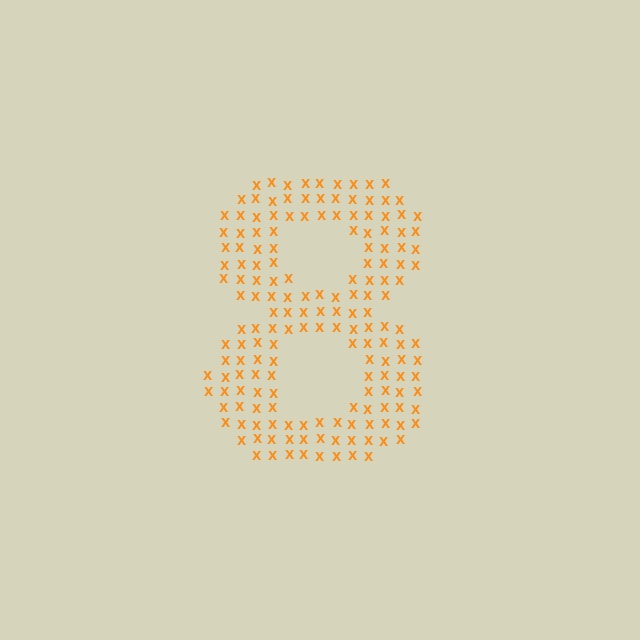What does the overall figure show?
The overall figure shows the digit 8.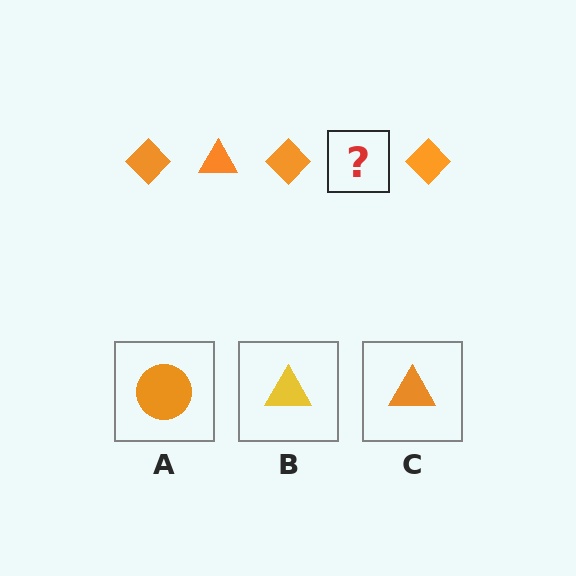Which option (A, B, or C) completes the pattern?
C.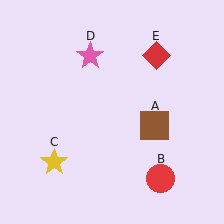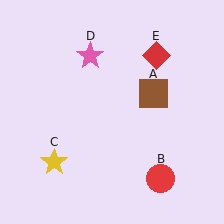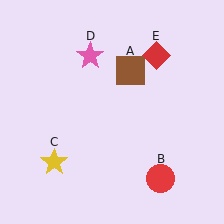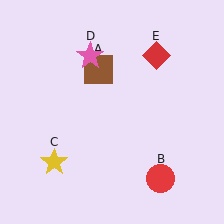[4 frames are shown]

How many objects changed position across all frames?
1 object changed position: brown square (object A).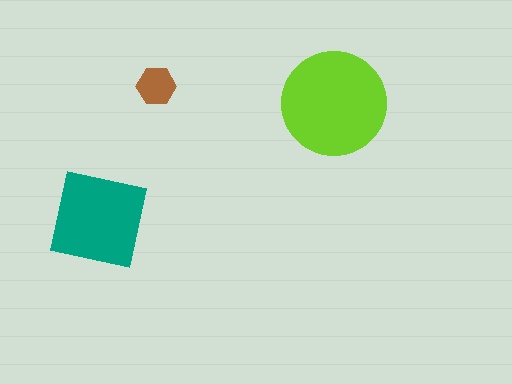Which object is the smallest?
The brown hexagon.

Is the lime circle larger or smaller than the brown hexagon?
Larger.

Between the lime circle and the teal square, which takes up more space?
The lime circle.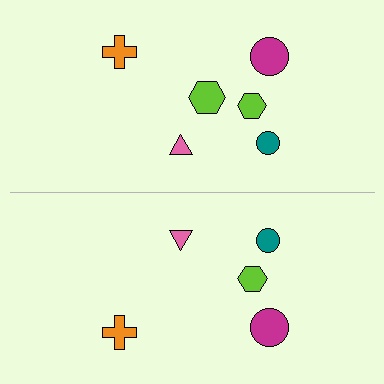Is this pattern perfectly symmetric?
No, the pattern is not perfectly symmetric. A lime hexagon is missing from the bottom side.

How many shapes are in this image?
There are 11 shapes in this image.